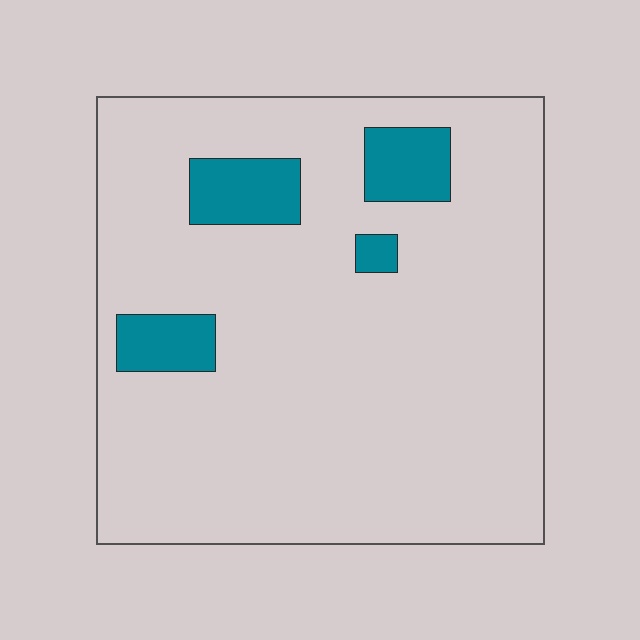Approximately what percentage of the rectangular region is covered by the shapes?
Approximately 10%.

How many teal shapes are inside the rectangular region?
4.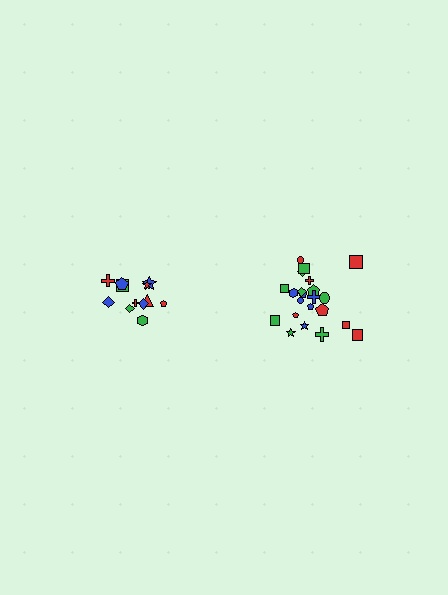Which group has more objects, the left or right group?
The right group.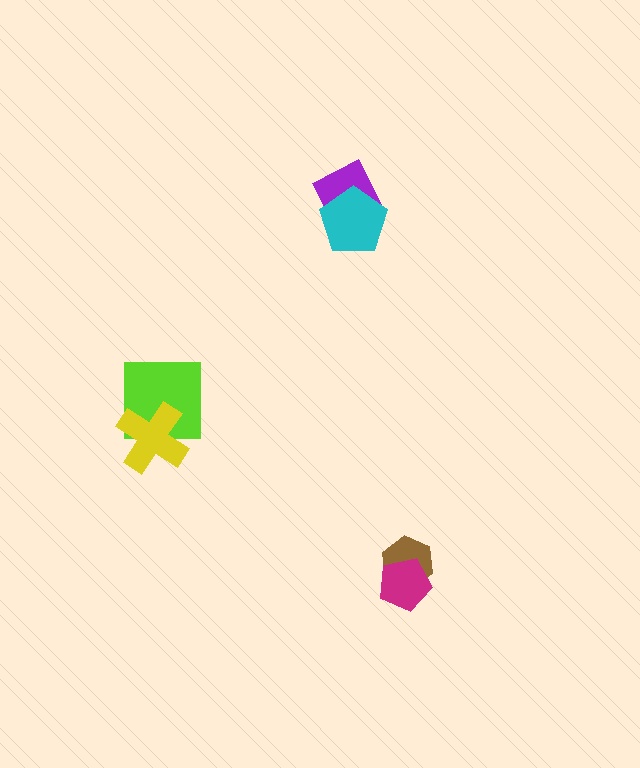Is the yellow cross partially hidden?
No, no other shape covers it.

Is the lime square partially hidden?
Yes, it is partially covered by another shape.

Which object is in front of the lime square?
The yellow cross is in front of the lime square.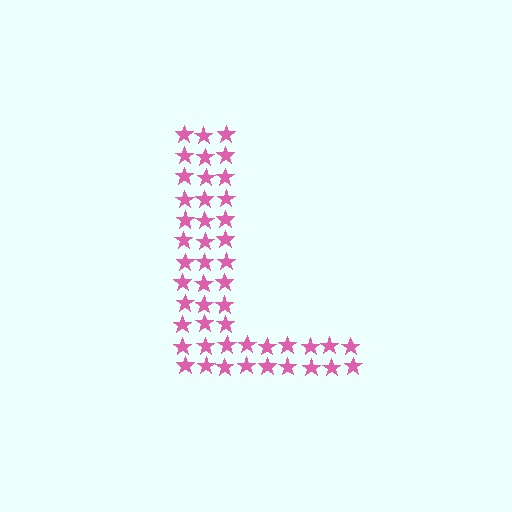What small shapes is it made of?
It is made of small stars.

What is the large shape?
The large shape is the letter L.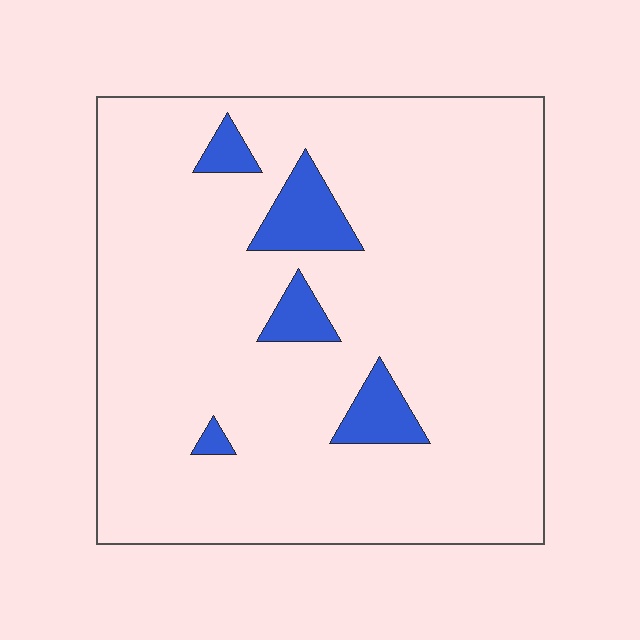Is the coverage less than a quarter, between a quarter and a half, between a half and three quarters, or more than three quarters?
Less than a quarter.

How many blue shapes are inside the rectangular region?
5.